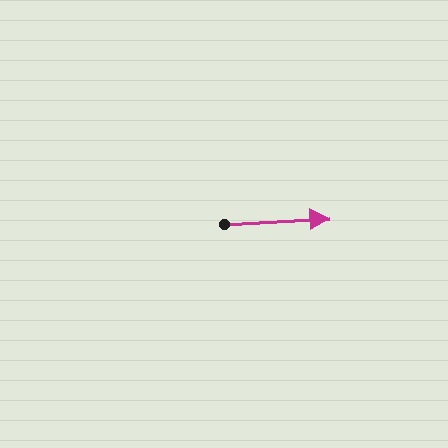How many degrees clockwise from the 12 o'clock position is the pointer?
Approximately 87 degrees.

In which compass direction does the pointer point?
East.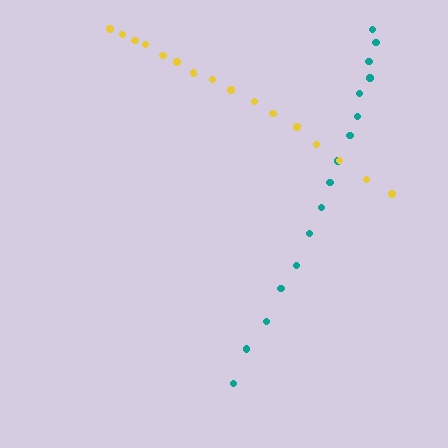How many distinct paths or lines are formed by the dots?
There are 2 distinct paths.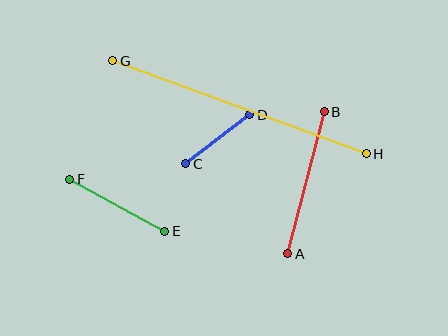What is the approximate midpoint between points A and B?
The midpoint is at approximately (306, 183) pixels.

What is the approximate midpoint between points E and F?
The midpoint is at approximately (117, 205) pixels.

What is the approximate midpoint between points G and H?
The midpoint is at approximately (239, 107) pixels.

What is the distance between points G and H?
The distance is approximately 270 pixels.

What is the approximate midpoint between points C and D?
The midpoint is at approximately (218, 139) pixels.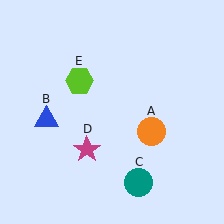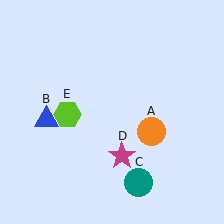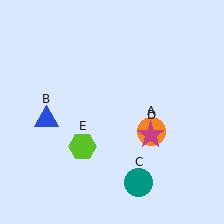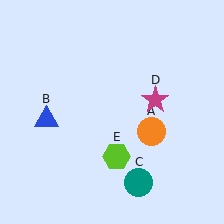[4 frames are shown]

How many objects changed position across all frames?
2 objects changed position: magenta star (object D), lime hexagon (object E).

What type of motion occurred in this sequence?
The magenta star (object D), lime hexagon (object E) rotated counterclockwise around the center of the scene.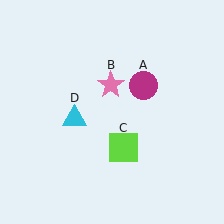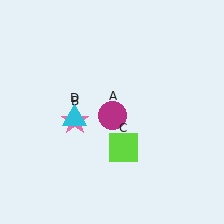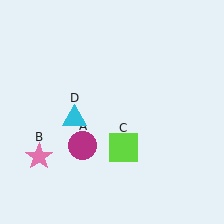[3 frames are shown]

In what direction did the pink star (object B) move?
The pink star (object B) moved down and to the left.